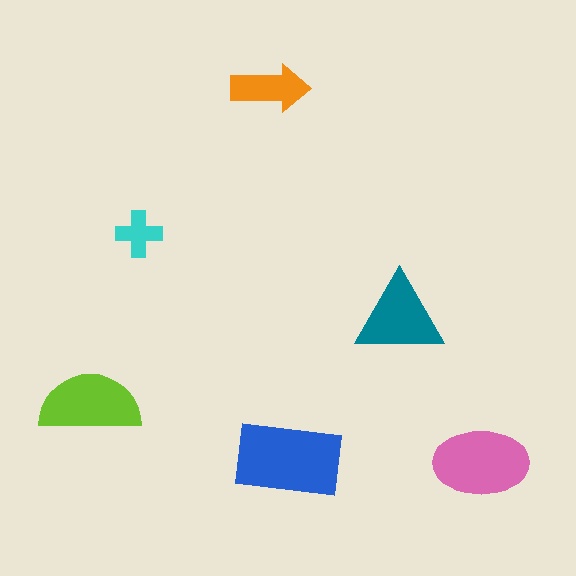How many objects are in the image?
There are 6 objects in the image.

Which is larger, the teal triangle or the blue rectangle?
The blue rectangle.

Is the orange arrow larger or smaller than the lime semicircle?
Smaller.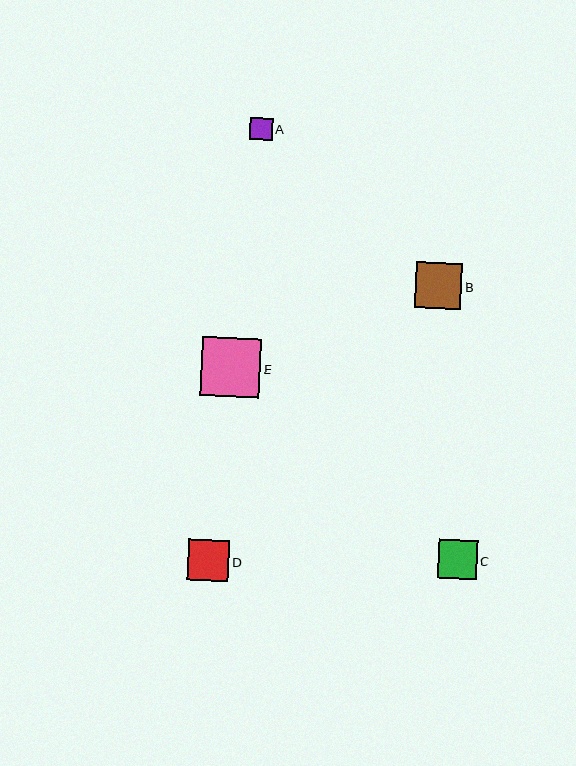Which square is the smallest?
Square A is the smallest with a size of approximately 22 pixels.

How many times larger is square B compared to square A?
Square B is approximately 2.1 times the size of square A.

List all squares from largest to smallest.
From largest to smallest: E, B, D, C, A.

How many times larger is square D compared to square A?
Square D is approximately 1.9 times the size of square A.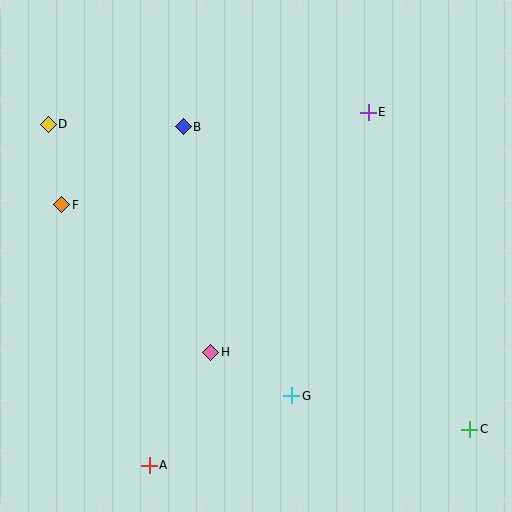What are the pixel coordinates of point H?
Point H is at (211, 352).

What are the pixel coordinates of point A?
Point A is at (149, 465).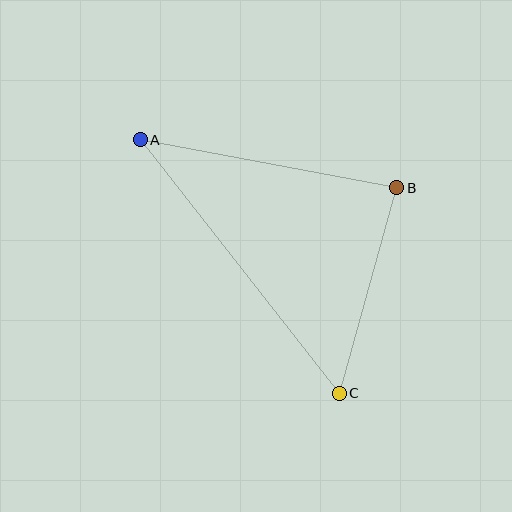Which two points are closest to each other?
Points B and C are closest to each other.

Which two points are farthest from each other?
Points A and C are farthest from each other.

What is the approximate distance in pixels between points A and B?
The distance between A and B is approximately 261 pixels.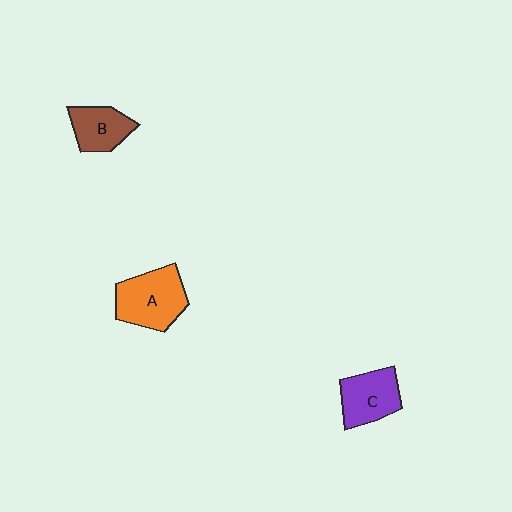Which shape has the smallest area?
Shape B (brown).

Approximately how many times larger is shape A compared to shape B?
Approximately 1.5 times.